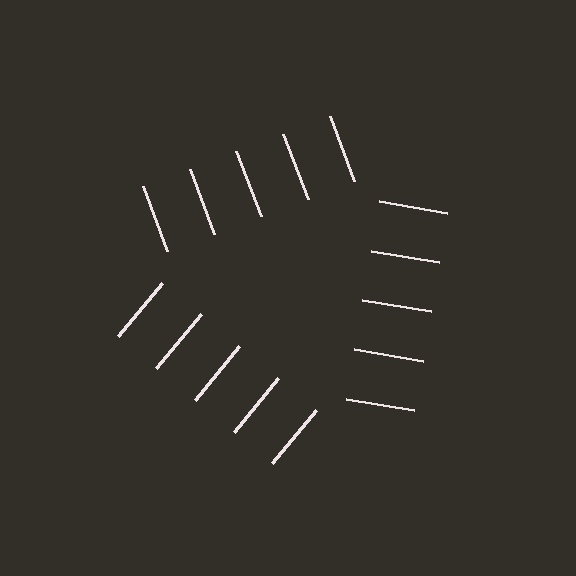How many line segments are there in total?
15 — 5 along each of the 3 edges.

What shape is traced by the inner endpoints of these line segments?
An illusory triangle — the line segments terminate on its edges but no continuous stroke is drawn.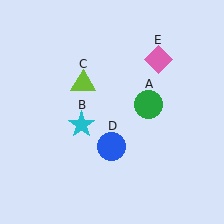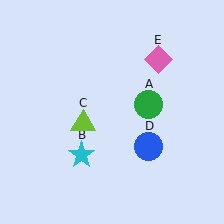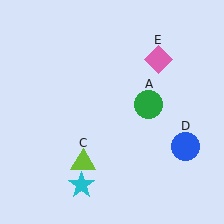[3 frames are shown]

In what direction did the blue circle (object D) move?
The blue circle (object D) moved right.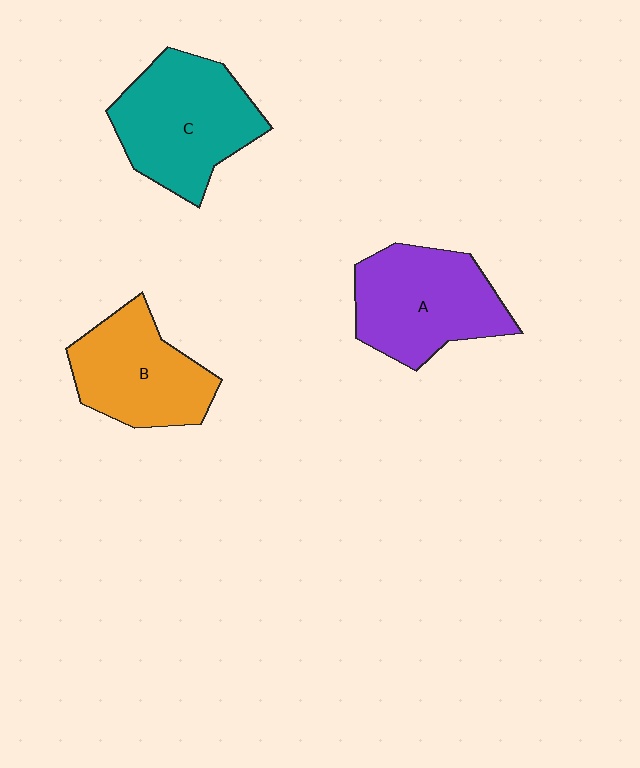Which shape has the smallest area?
Shape B (orange).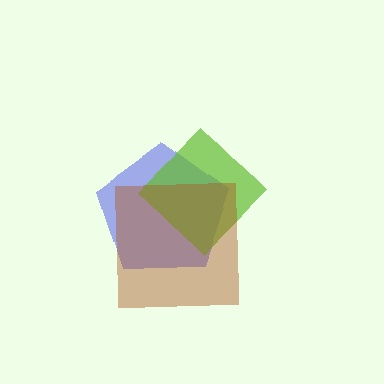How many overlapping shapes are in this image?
There are 3 overlapping shapes in the image.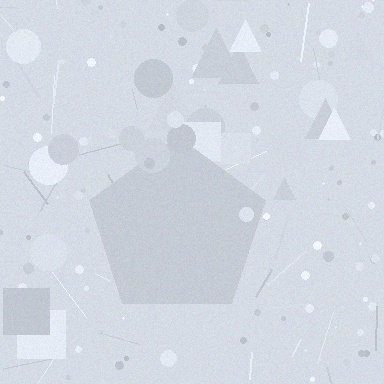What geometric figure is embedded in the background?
A pentagon is embedded in the background.